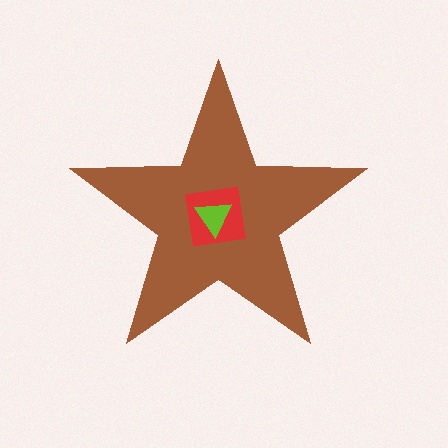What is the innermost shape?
The lime triangle.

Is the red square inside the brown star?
Yes.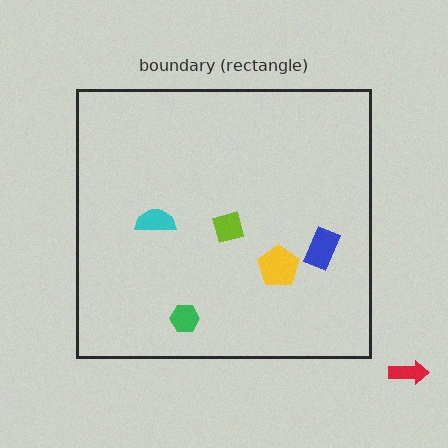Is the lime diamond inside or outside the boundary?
Inside.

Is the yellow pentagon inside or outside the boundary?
Inside.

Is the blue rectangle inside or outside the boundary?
Inside.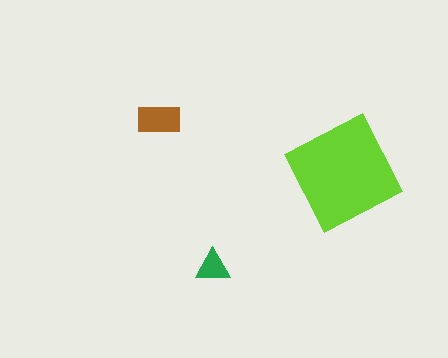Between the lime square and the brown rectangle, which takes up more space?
The lime square.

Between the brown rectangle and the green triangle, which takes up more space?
The brown rectangle.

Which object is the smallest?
The green triangle.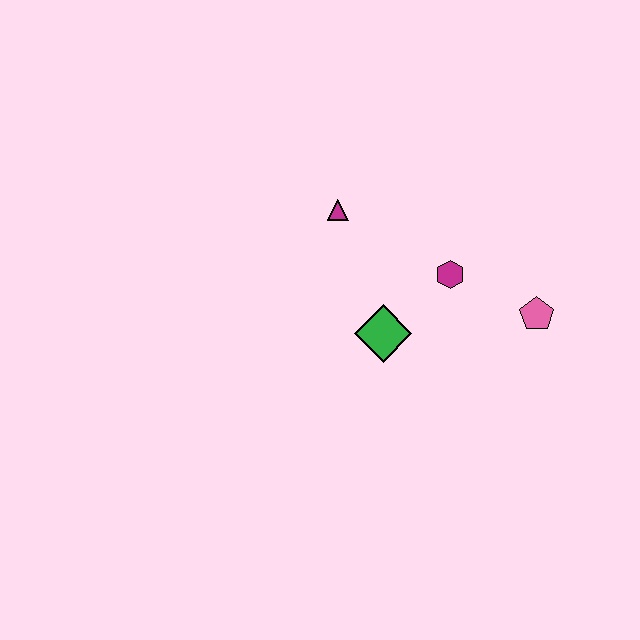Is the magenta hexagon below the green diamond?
No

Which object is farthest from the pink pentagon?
The magenta triangle is farthest from the pink pentagon.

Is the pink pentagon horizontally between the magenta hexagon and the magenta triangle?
No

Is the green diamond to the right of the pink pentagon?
No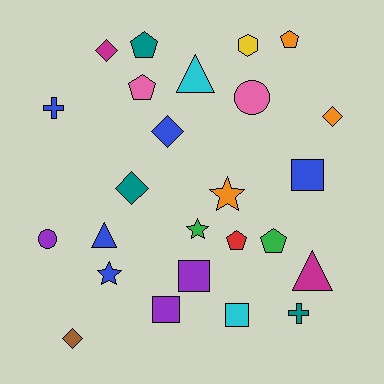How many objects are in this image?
There are 25 objects.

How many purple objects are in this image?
There are 3 purple objects.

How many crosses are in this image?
There are 2 crosses.